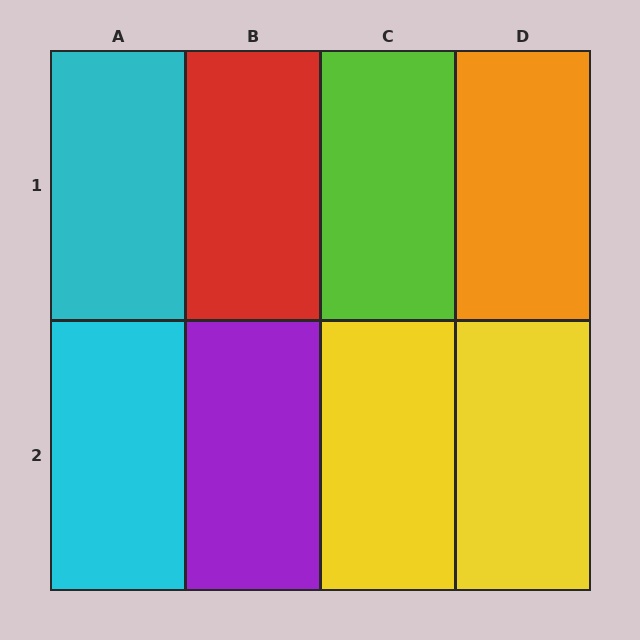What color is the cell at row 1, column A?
Cyan.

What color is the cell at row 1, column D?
Orange.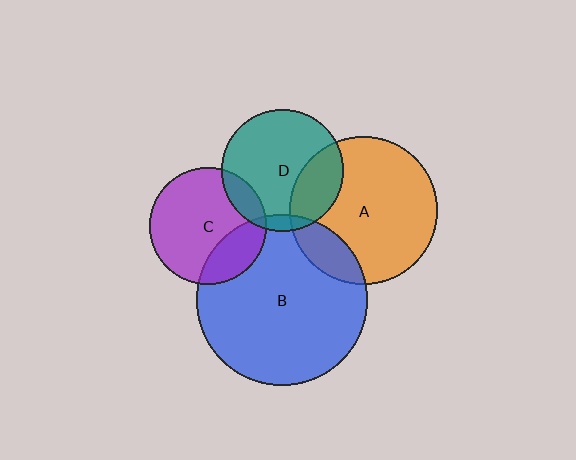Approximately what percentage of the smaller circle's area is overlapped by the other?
Approximately 10%.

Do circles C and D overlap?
Yes.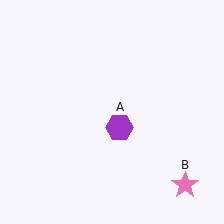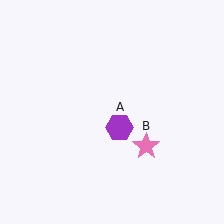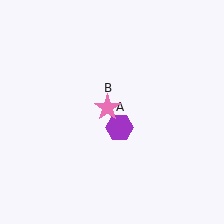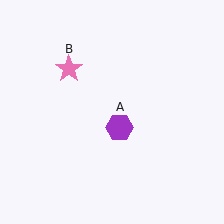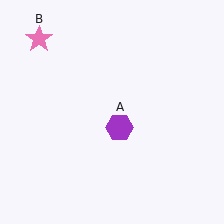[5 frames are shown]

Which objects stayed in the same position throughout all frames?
Purple hexagon (object A) remained stationary.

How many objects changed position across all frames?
1 object changed position: pink star (object B).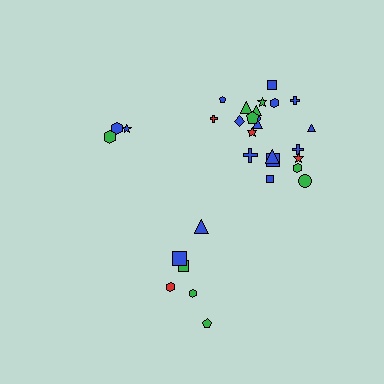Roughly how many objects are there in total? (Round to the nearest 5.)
Roughly 30 objects in total.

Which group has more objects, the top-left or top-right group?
The top-right group.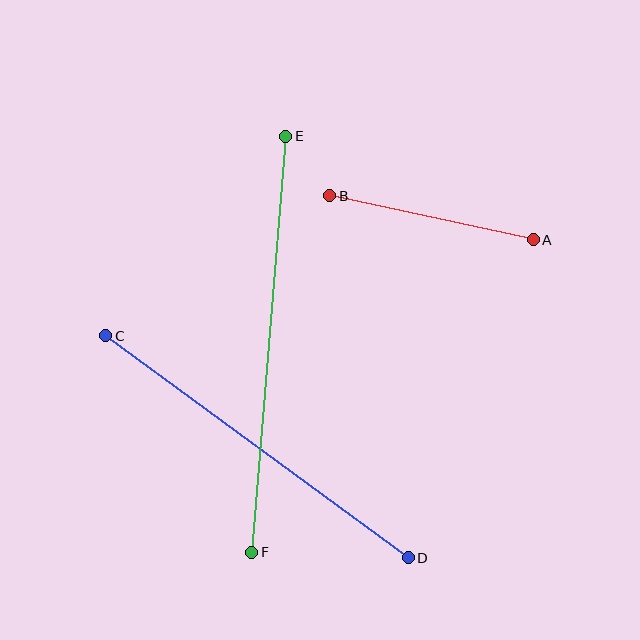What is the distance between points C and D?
The distance is approximately 375 pixels.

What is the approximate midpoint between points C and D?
The midpoint is at approximately (257, 447) pixels.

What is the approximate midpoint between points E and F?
The midpoint is at approximately (269, 344) pixels.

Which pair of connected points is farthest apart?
Points E and F are farthest apart.